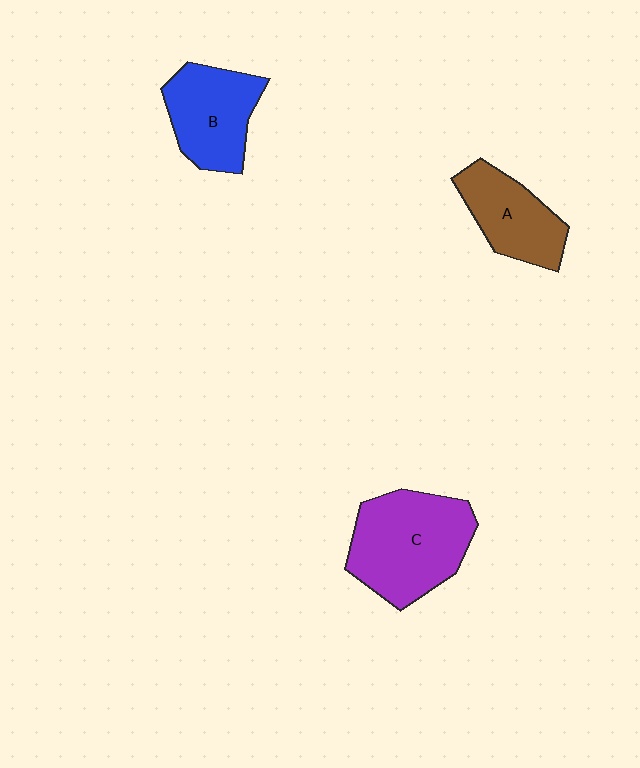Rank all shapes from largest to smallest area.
From largest to smallest: C (purple), B (blue), A (brown).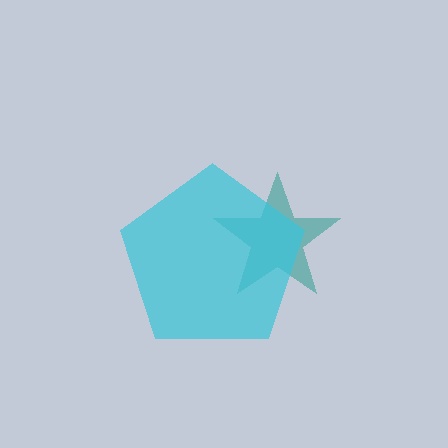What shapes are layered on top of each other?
The layered shapes are: a teal star, a cyan pentagon.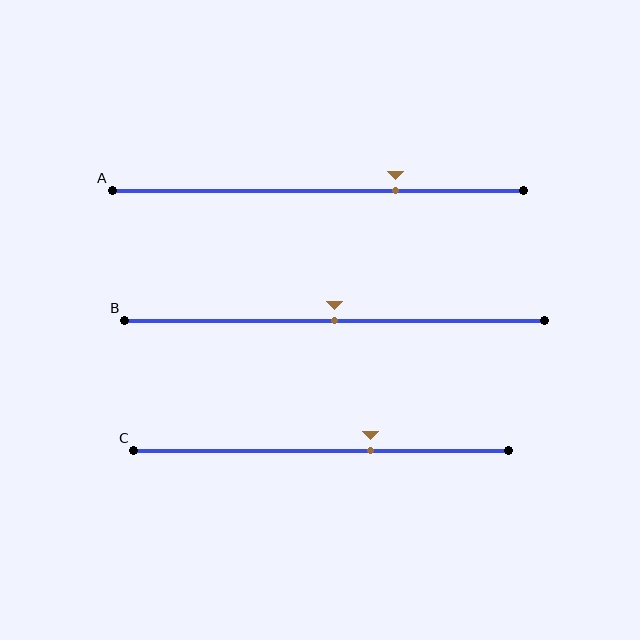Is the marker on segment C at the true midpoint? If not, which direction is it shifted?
No, the marker on segment C is shifted to the right by about 13% of the segment length.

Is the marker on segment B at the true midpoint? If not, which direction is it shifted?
Yes, the marker on segment B is at the true midpoint.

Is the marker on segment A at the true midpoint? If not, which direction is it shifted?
No, the marker on segment A is shifted to the right by about 19% of the segment length.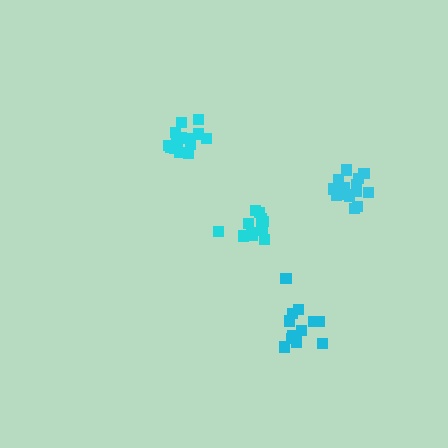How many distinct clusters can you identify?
There are 4 distinct clusters.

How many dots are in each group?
Group 1: 13 dots, Group 2: 16 dots, Group 3: 13 dots, Group 4: 17 dots (59 total).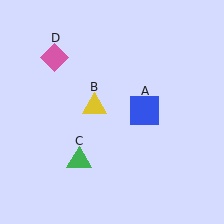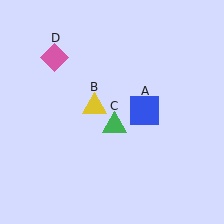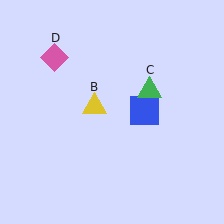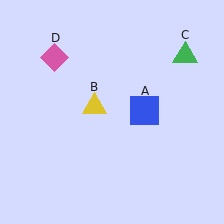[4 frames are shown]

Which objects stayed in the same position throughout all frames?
Blue square (object A) and yellow triangle (object B) and pink diamond (object D) remained stationary.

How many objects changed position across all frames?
1 object changed position: green triangle (object C).